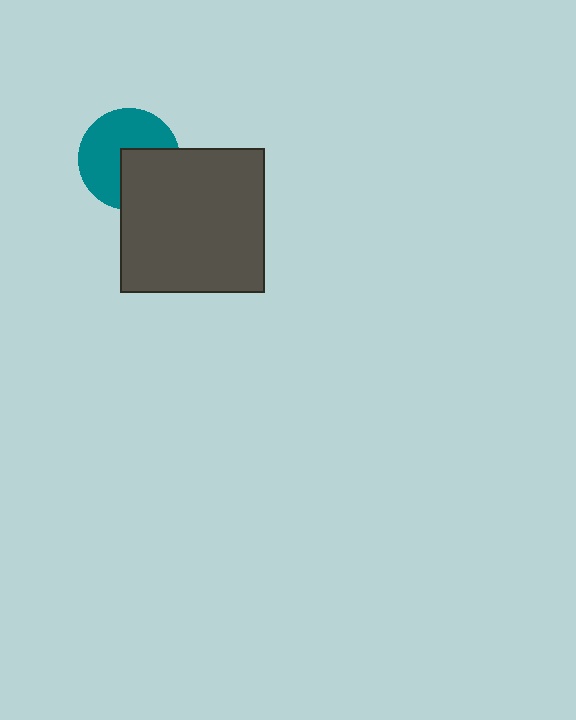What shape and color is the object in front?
The object in front is a dark gray square.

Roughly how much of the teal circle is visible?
About half of it is visible (roughly 61%).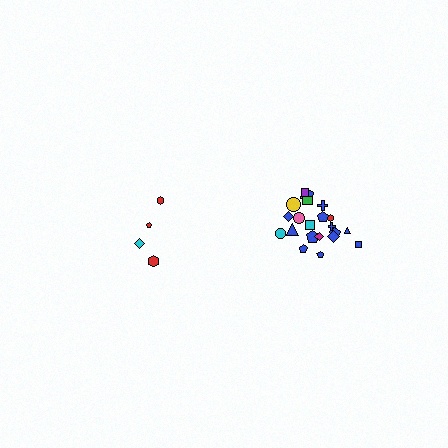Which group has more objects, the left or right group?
The right group.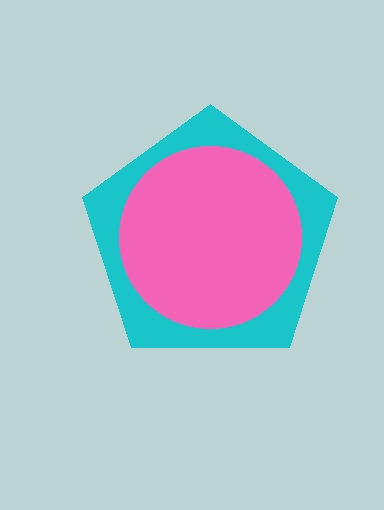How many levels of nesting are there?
2.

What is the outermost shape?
The cyan pentagon.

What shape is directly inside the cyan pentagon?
The pink circle.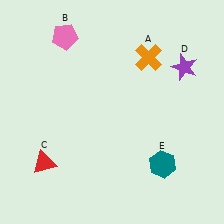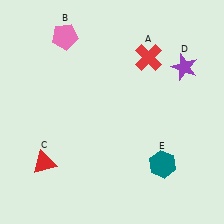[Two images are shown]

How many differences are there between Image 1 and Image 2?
There is 1 difference between the two images.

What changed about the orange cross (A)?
In Image 1, A is orange. In Image 2, it changed to red.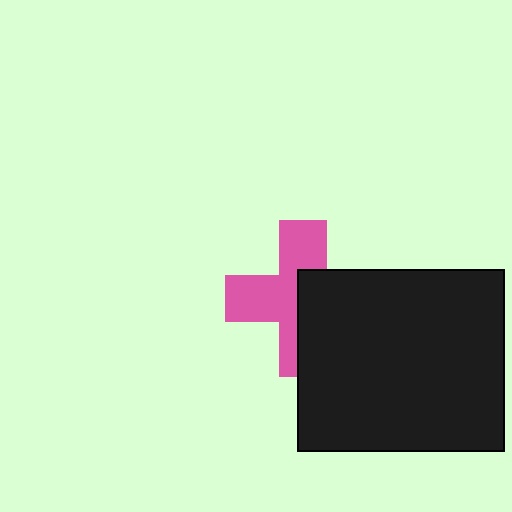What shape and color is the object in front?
The object in front is a black rectangle.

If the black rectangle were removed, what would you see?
You would see the complete pink cross.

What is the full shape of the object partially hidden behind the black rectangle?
The partially hidden object is a pink cross.